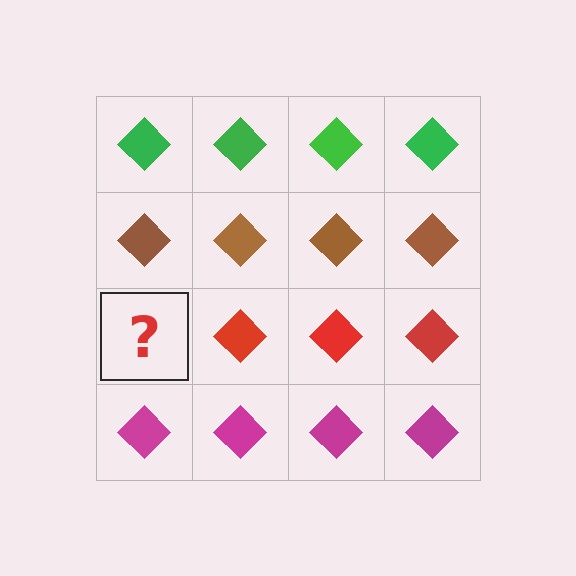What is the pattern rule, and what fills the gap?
The rule is that each row has a consistent color. The gap should be filled with a red diamond.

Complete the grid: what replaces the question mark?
The question mark should be replaced with a red diamond.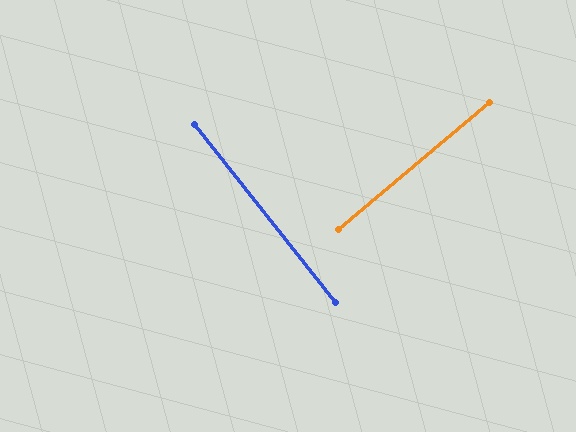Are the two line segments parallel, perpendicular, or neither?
Perpendicular — they meet at approximately 88°.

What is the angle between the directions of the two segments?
Approximately 88 degrees.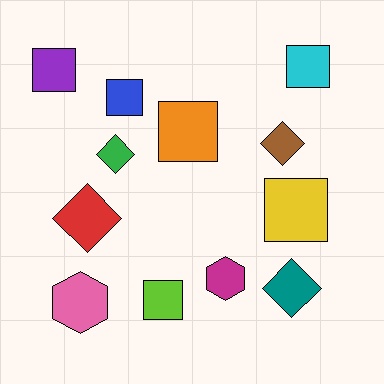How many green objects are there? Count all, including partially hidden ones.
There is 1 green object.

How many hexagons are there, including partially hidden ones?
There are 2 hexagons.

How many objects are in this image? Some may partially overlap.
There are 12 objects.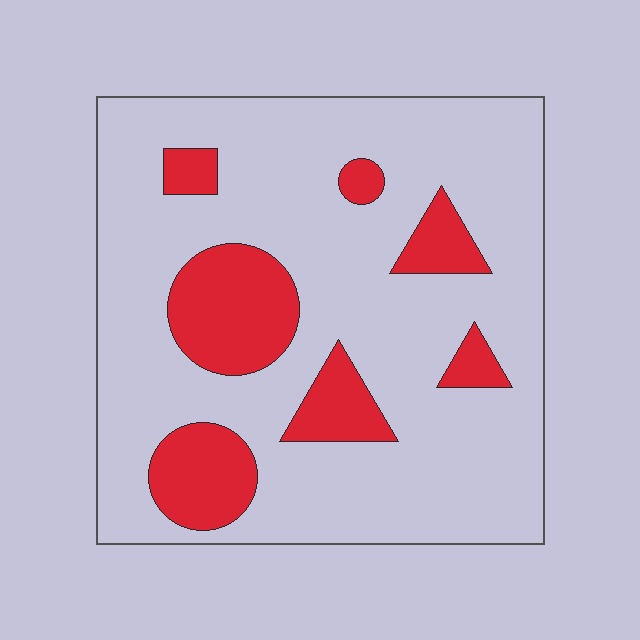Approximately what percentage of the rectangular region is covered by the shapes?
Approximately 20%.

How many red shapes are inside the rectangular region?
7.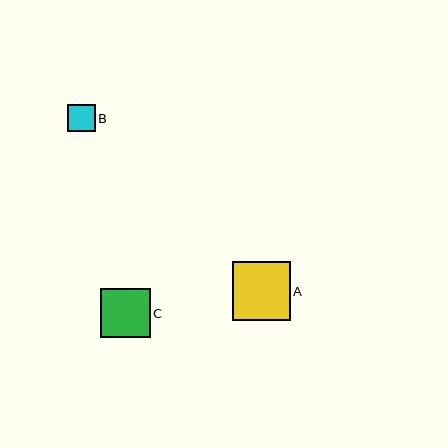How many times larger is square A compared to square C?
Square A is approximately 1.2 times the size of square C.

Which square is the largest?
Square A is the largest with a size of approximately 58 pixels.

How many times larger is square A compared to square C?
Square A is approximately 1.2 times the size of square C.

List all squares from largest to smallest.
From largest to smallest: A, C, B.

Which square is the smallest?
Square B is the smallest with a size of approximately 28 pixels.